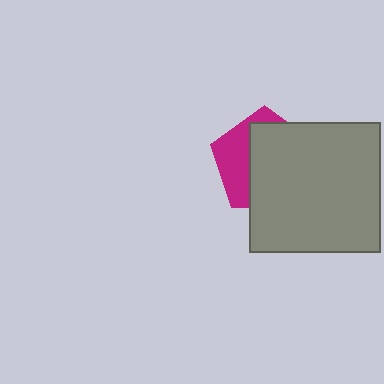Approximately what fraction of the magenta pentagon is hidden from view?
Roughly 64% of the magenta pentagon is hidden behind the gray square.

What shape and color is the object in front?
The object in front is a gray square.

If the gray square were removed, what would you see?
You would see the complete magenta pentagon.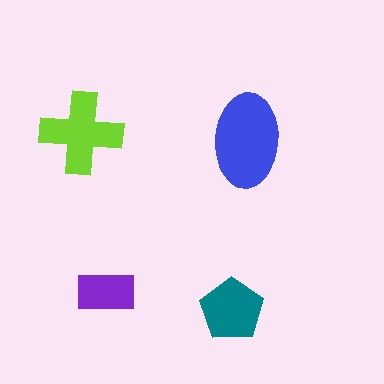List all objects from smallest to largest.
The purple rectangle, the teal pentagon, the lime cross, the blue ellipse.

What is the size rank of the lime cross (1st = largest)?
2nd.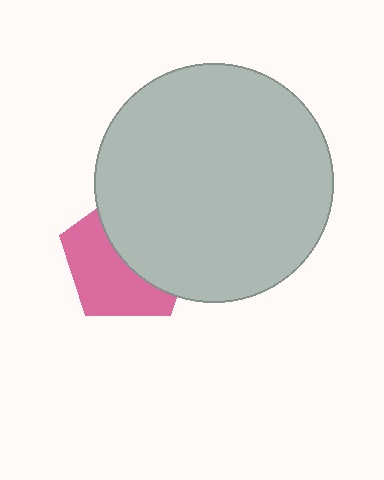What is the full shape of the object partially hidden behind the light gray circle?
The partially hidden object is a pink pentagon.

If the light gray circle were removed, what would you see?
You would see the complete pink pentagon.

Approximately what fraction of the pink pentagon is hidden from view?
Roughly 50% of the pink pentagon is hidden behind the light gray circle.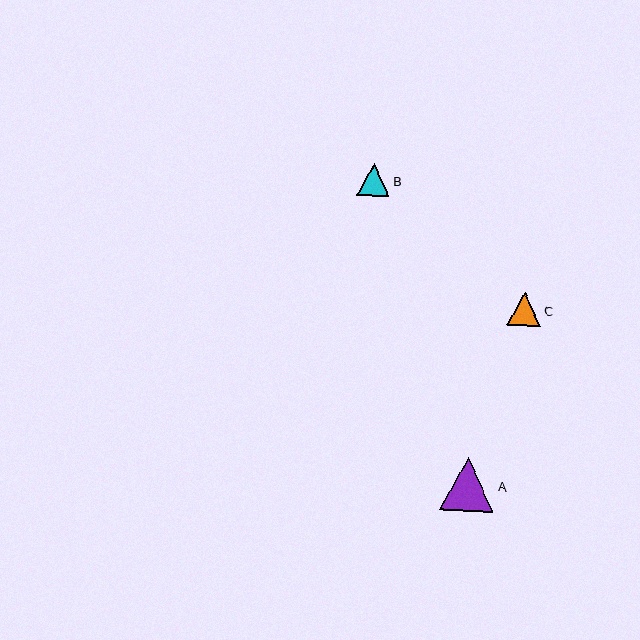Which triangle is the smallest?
Triangle B is the smallest with a size of approximately 32 pixels.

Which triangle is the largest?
Triangle A is the largest with a size of approximately 54 pixels.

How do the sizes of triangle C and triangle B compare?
Triangle C and triangle B are approximately the same size.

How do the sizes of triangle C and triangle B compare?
Triangle C and triangle B are approximately the same size.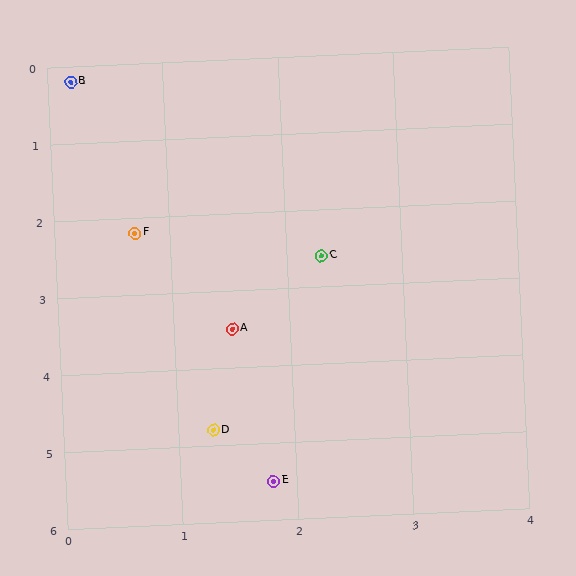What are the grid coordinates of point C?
Point C is at approximately (2.3, 2.6).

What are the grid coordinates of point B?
Point B is at approximately (0.2, 0.2).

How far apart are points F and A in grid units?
Points F and A are about 1.5 grid units apart.